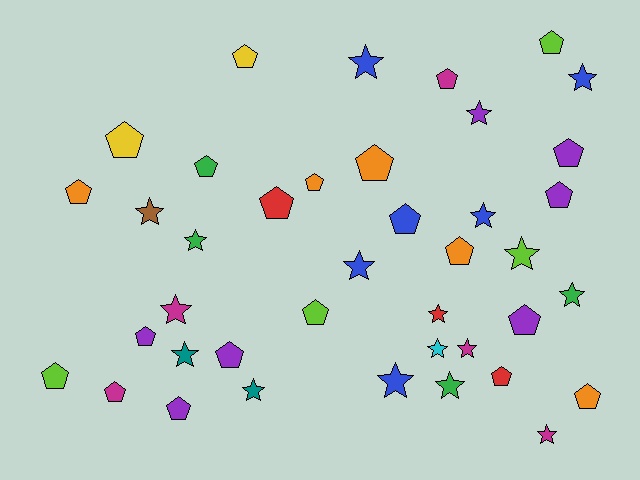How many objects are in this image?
There are 40 objects.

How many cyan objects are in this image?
There is 1 cyan object.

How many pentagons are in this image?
There are 22 pentagons.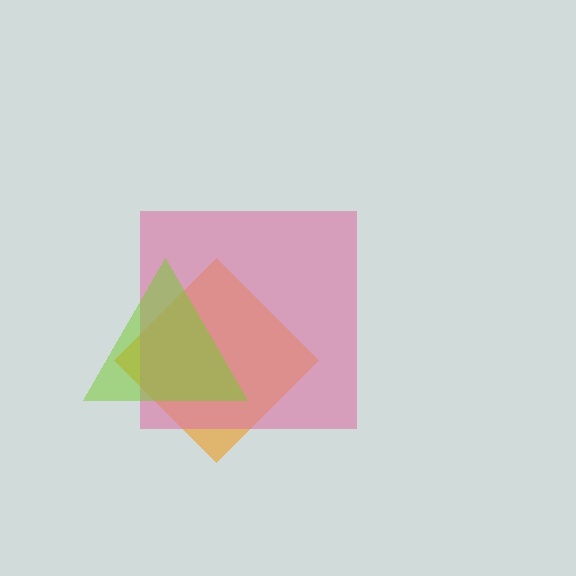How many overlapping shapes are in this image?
There are 3 overlapping shapes in the image.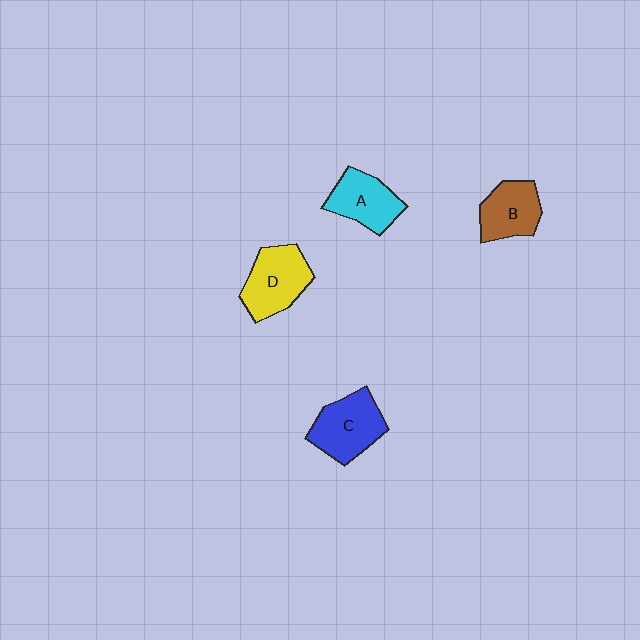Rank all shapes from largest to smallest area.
From largest to smallest: C (blue), D (yellow), A (cyan), B (brown).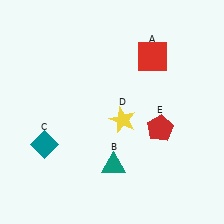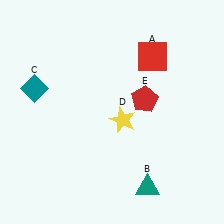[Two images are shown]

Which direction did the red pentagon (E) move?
The red pentagon (E) moved up.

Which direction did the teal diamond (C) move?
The teal diamond (C) moved up.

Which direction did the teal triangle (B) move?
The teal triangle (B) moved right.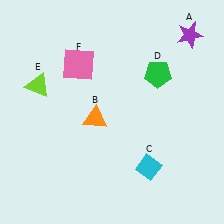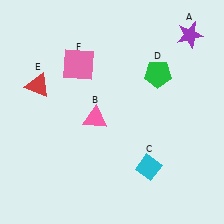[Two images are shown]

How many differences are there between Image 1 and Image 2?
There are 2 differences between the two images.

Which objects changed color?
B changed from orange to pink. E changed from lime to red.